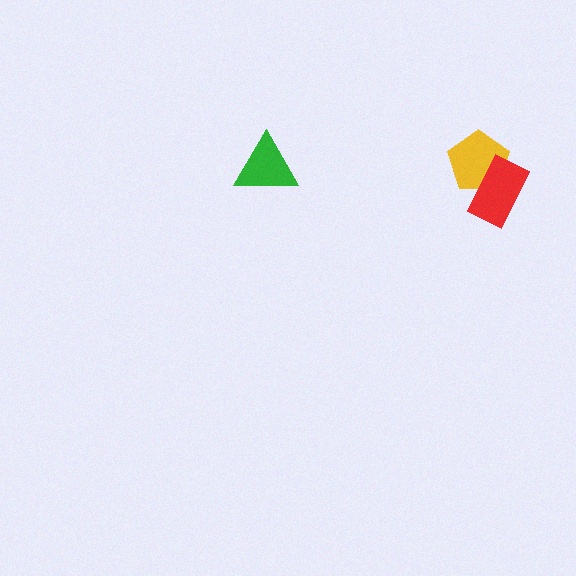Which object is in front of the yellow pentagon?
The red rectangle is in front of the yellow pentagon.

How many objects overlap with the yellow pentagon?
1 object overlaps with the yellow pentagon.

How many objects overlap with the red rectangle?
1 object overlaps with the red rectangle.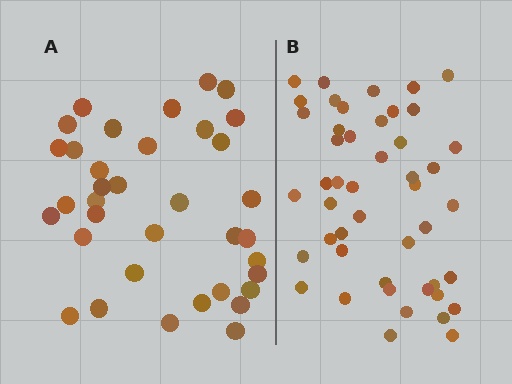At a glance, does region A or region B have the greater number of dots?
Region B (the right region) has more dots.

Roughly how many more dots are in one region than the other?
Region B has roughly 12 or so more dots than region A.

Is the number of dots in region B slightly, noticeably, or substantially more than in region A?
Region B has noticeably more, but not dramatically so. The ratio is roughly 1.3 to 1.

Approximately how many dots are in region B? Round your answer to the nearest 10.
About 50 dots. (The exact count is 47, which rounds to 50.)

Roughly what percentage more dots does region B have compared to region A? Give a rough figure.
About 30% more.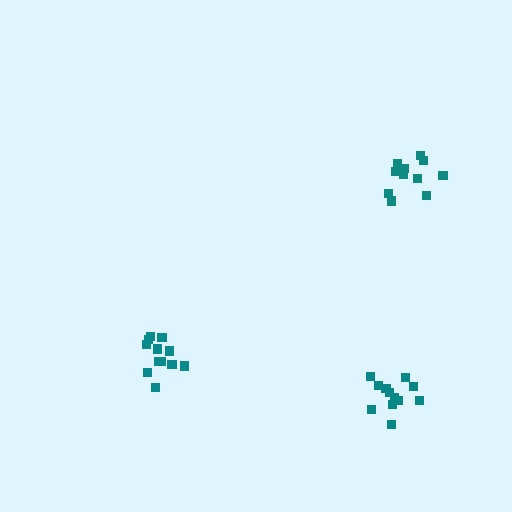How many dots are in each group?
Group 1: 12 dots, Group 2: 11 dots, Group 3: 12 dots (35 total).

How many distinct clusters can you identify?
There are 3 distinct clusters.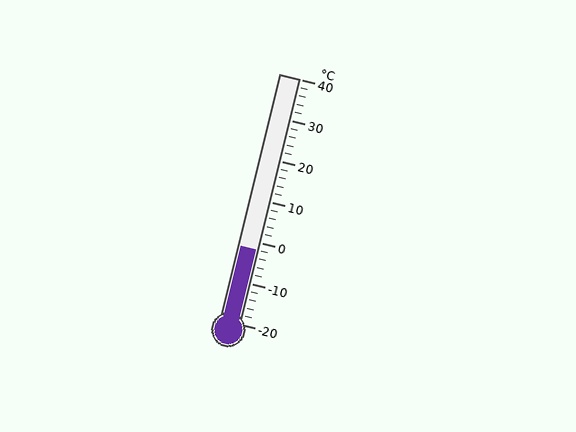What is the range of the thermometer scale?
The thermometer scale ranges from -20°C to 40°C.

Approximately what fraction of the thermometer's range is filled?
The thermometer is filled to approximately 30% of its range.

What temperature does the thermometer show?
The thermometer shows approximately -2°C.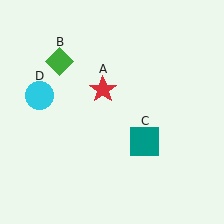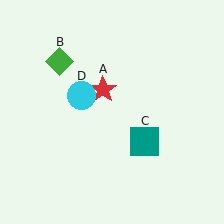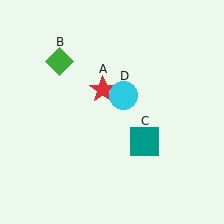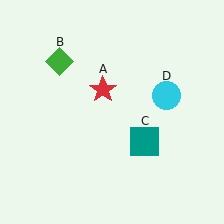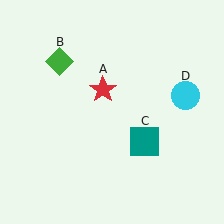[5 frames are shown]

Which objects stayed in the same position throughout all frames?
Red star (object A) and green diamond (object B) and teal square (object C) remained stationary.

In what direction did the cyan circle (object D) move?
The cyan circle (object D) moved right.